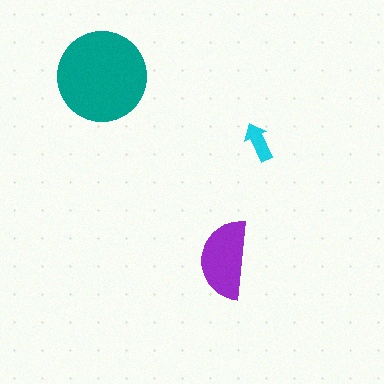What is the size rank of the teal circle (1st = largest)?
1st.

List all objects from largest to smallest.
The teal circle, the purple semicircle, the cyan arrow.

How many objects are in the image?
There are 3 objects in the image.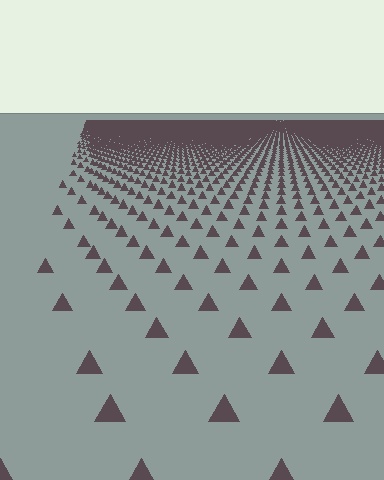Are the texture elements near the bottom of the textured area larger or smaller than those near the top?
Larger. Near the bottom, elements are closer to the viewer and appear at a bigger on-screen size.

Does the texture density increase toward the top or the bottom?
Density increases toward the top.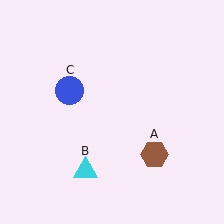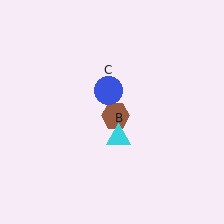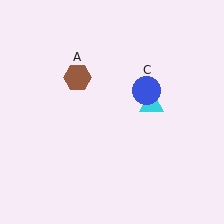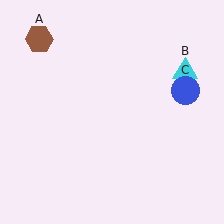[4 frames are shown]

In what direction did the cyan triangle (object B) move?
The cyan triangle (object B) moved up and to the right.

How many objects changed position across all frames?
3 objects changed position: brown hexagon (object A), cyan triangle (object B), blue circle (object C).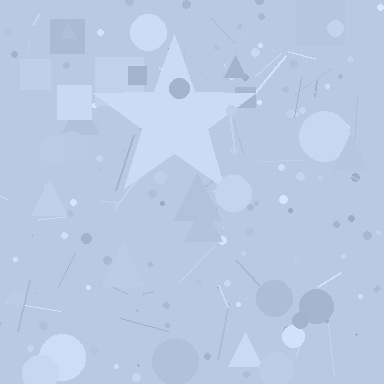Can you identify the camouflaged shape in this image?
The camouflaged shape is a star.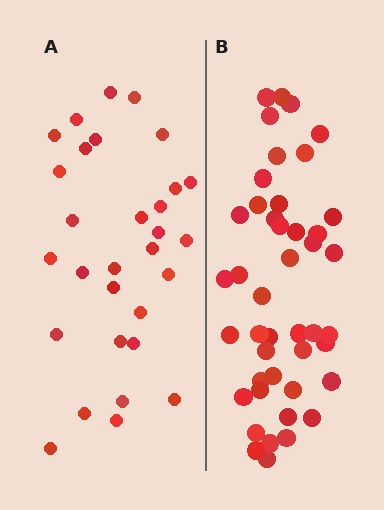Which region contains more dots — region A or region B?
Region B (the right region) has more dots.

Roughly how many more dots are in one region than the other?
Region B has approximately 15 more dots than region A.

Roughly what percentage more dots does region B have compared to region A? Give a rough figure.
About 45% more.